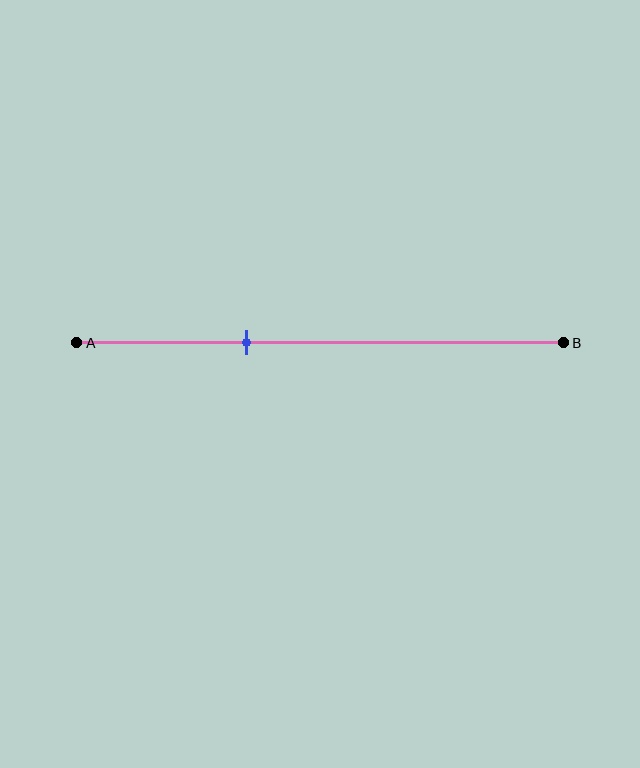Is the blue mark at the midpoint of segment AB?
No, the mark is at about 35% from A, not at the 50% midpoint.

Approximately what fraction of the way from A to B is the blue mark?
The blue mark is approximately 35% of the way from A to B.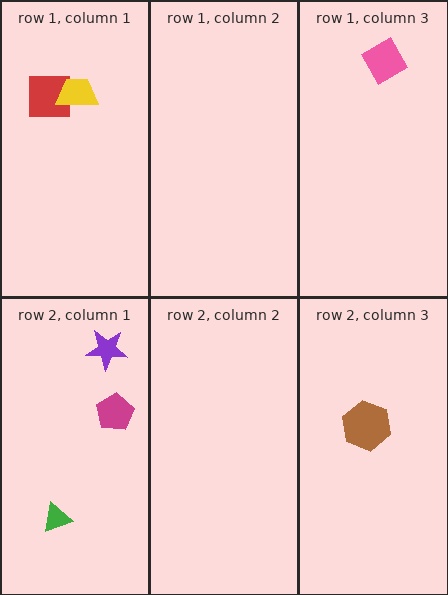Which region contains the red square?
The row 1, column 1 region.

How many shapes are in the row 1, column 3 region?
1.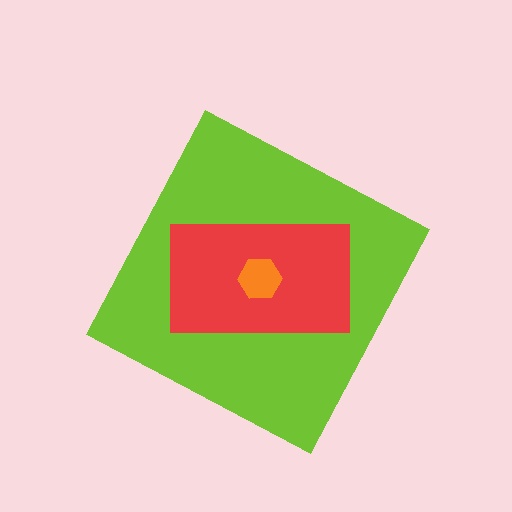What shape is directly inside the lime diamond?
The red rectangle.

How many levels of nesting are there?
3.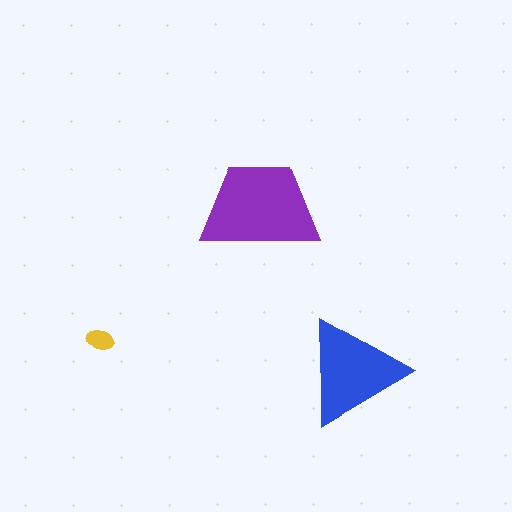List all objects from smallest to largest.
The yellow ellipse, the blue triangle, the purple trapezoid.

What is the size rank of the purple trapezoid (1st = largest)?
1st.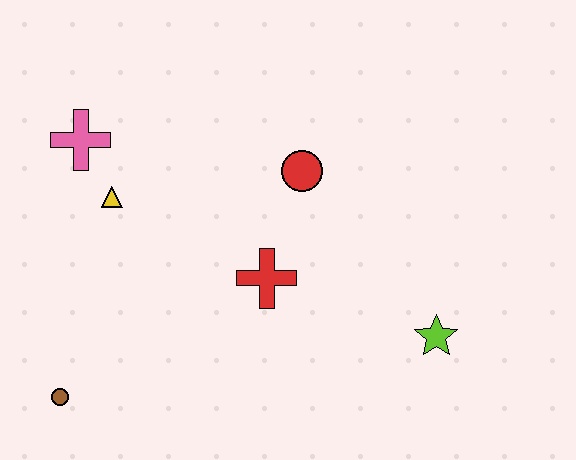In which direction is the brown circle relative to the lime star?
The brown circle is to the left of the lime star.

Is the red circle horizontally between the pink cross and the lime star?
Yes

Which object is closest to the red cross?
The red circle is closest to the red cross.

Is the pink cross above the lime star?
Yes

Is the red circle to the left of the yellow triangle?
No